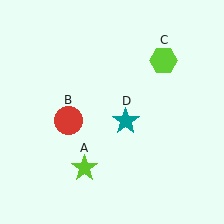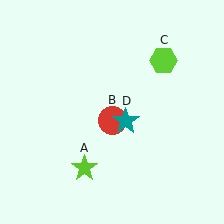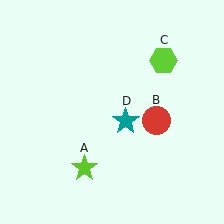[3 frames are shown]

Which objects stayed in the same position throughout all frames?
Lime star (object A) and lime hexagon (object C) and teal star (object D) remained stationary.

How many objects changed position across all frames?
1 object changed position: red circle (object B).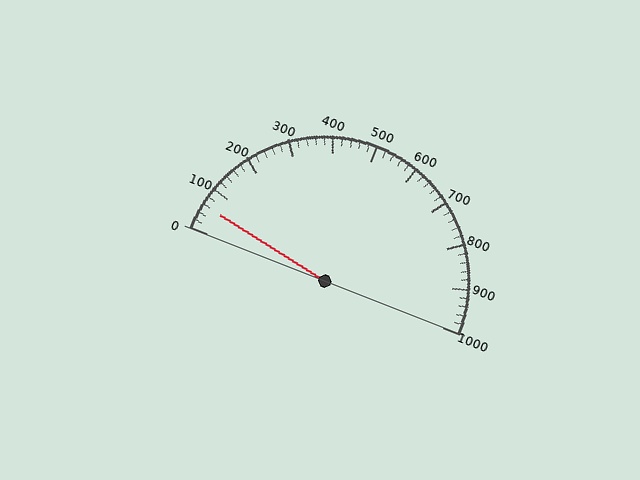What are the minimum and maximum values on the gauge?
The gauge ranges from 0 to 1000.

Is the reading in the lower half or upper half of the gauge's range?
The reading is in the lower half of the range (0 to 1000).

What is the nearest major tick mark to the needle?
The nearest major tick mark is 100.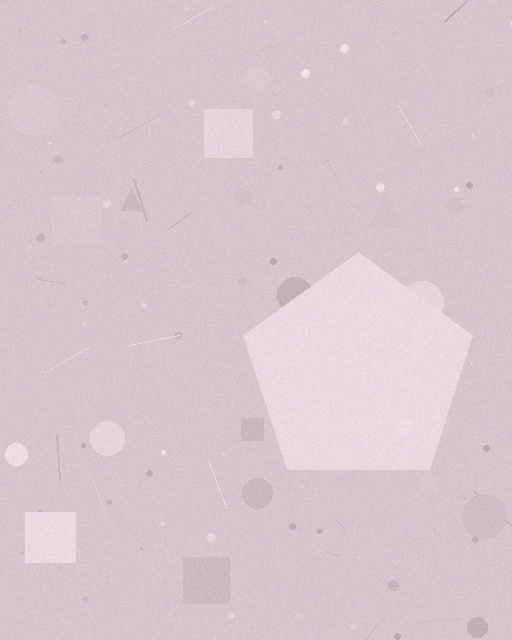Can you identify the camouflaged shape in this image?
The camouflaged shape is a pentagon.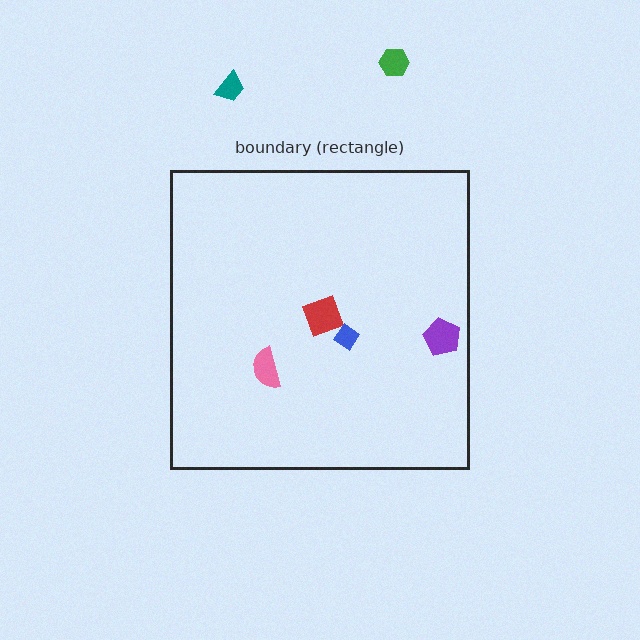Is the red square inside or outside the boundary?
Inside.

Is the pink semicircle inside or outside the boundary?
Inside.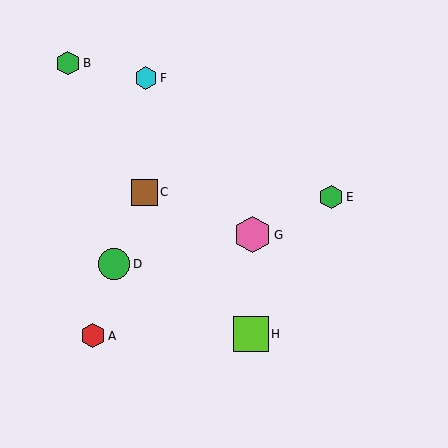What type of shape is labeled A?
Shape A is a red hexagon.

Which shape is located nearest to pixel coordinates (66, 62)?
The green hexagon (labeled B) at (68, 63) is nearest to that location.